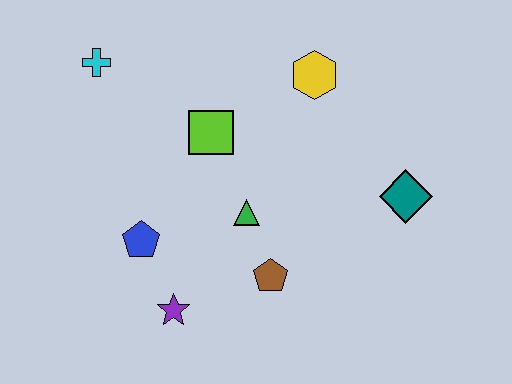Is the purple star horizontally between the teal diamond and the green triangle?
No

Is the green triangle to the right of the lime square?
Yes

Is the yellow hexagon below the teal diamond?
No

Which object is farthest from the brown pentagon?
The cyan cross is farthest from the brown pentagon.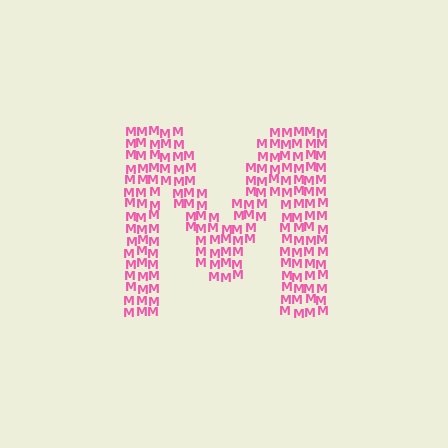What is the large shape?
The large shape is the letter M.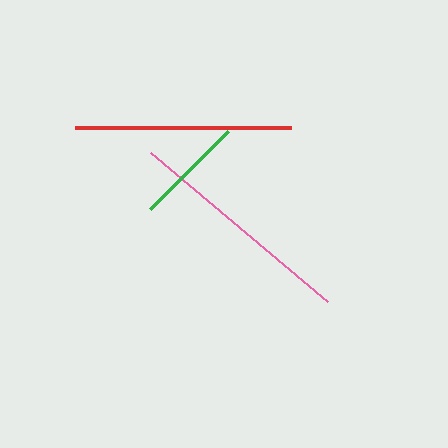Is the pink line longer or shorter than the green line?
The pink line is longer than the green line.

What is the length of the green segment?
The green segment is approximately 110 pixels long.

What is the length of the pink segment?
The pink segment is approximately 231 pixels long.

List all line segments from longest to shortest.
From longest to shortest: pink, red, green.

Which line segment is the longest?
The pink line is the longest at approximately 231 pixels.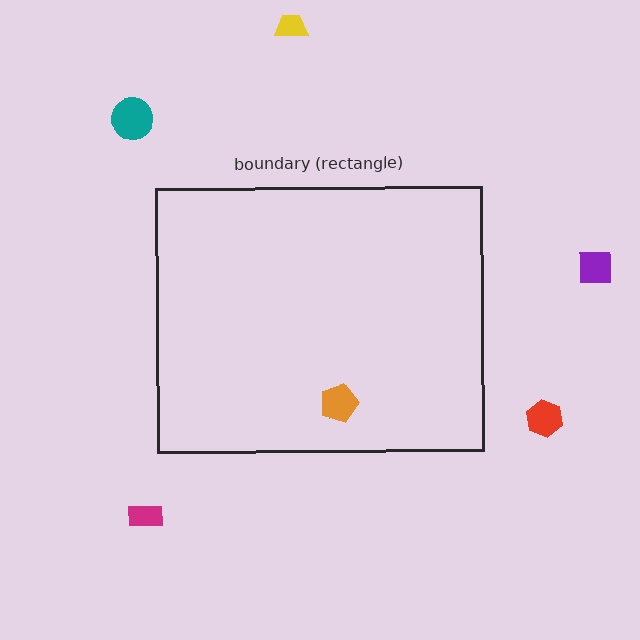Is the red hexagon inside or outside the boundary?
Outside.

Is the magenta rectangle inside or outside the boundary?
Outside.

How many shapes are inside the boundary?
2 inside, 5 outside.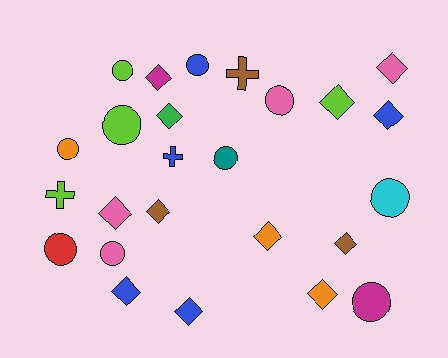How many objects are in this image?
There are 25 objects.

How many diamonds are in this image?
There are 12 diamonds.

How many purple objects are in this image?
There are no purple objects.